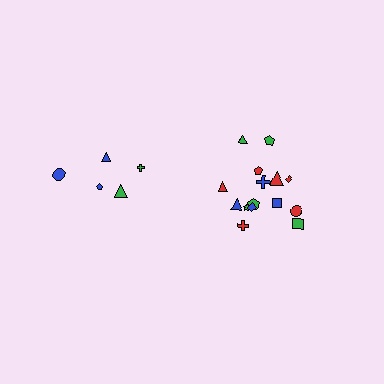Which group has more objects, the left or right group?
The right group.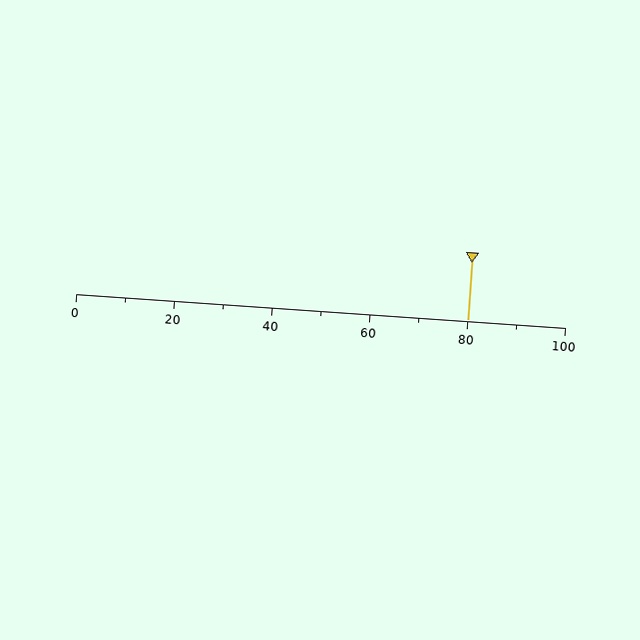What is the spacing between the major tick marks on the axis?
The major ticks are spaced 20 apart.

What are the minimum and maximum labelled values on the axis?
The axis runs from 0 to 100.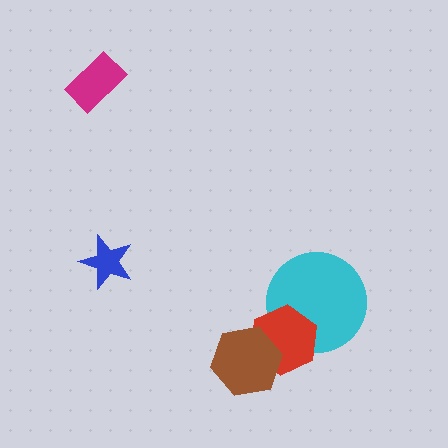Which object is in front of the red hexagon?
The brown hexagon is in front of the red hexagon.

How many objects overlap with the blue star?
0 objects overlap with the blue star.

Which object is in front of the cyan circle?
The red hexagon is in front of the cyan circle.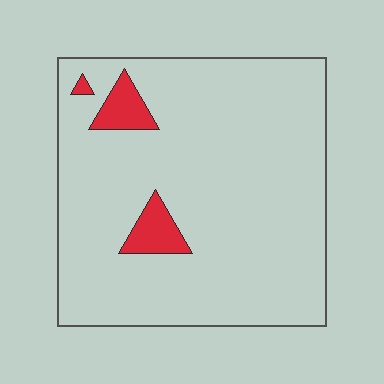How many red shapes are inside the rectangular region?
3.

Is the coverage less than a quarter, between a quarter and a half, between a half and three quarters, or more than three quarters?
Less than a quarter.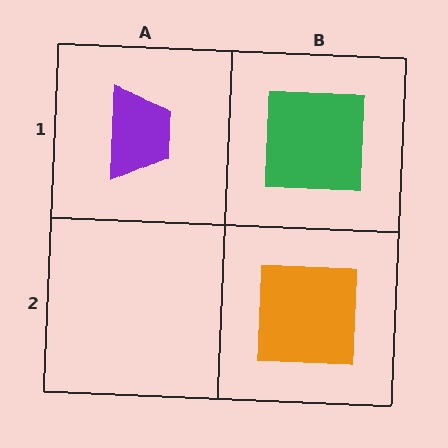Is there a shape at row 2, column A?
No, that cell is empty.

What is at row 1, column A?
A purple trapezoid.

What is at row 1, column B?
A green square.